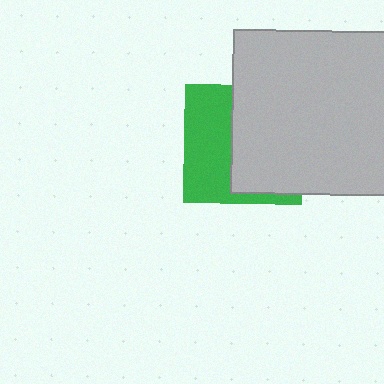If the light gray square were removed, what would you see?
You would see the complete green square.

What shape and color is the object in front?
The object in front is a light gray square.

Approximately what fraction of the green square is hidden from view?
Roughly 56% of the green square is hidden behind the light gray square.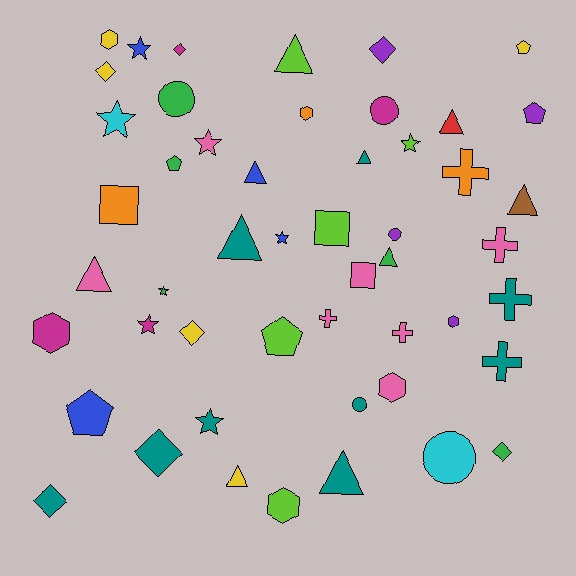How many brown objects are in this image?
There is 1 brown object.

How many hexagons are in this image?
There are 6 hexagons.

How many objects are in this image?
There are 50 objects.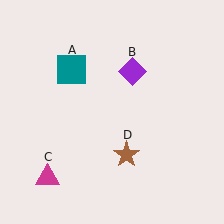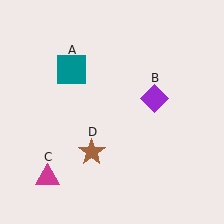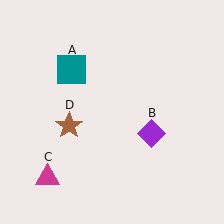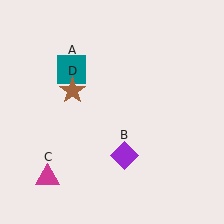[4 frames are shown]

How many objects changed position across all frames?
2 objects changed position: purple diamond (object B), brown star (object D).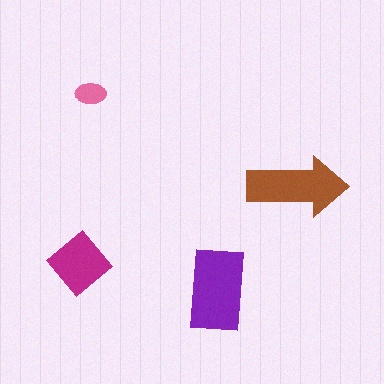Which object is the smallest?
The pink ellipse.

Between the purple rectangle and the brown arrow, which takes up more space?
The purple rectangle.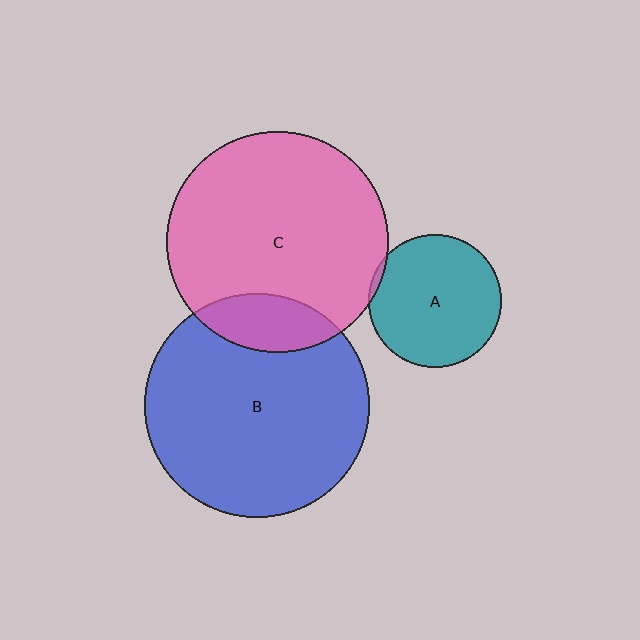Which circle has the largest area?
Circle B (blue).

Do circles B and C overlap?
Yes.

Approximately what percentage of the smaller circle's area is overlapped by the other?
Approximately 15%.